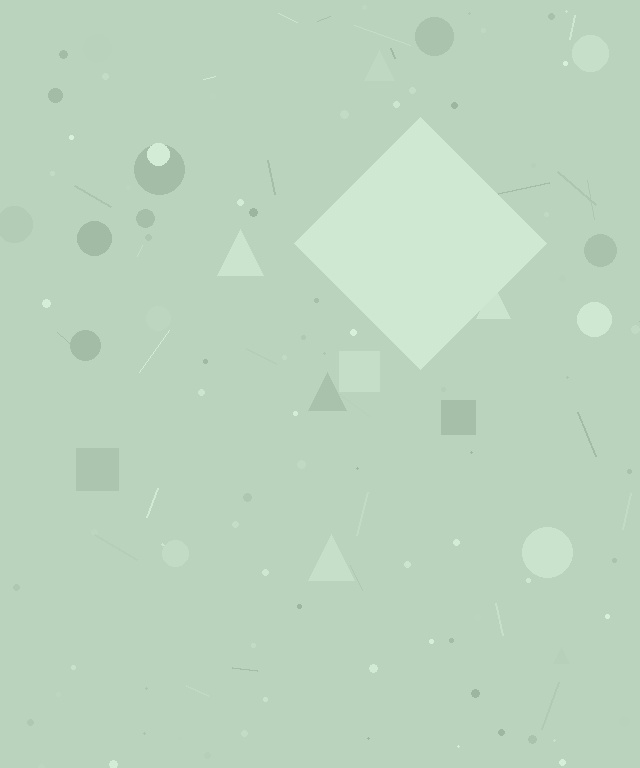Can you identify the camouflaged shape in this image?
The camouflaged shape is a diamond.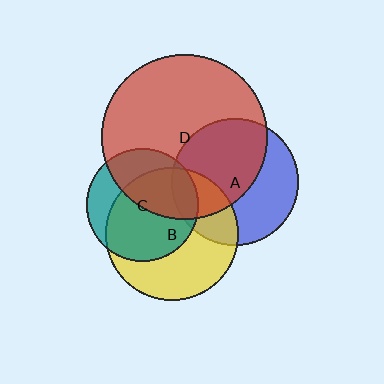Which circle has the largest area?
Circle D (red).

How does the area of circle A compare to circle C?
Approximately 1.3 times.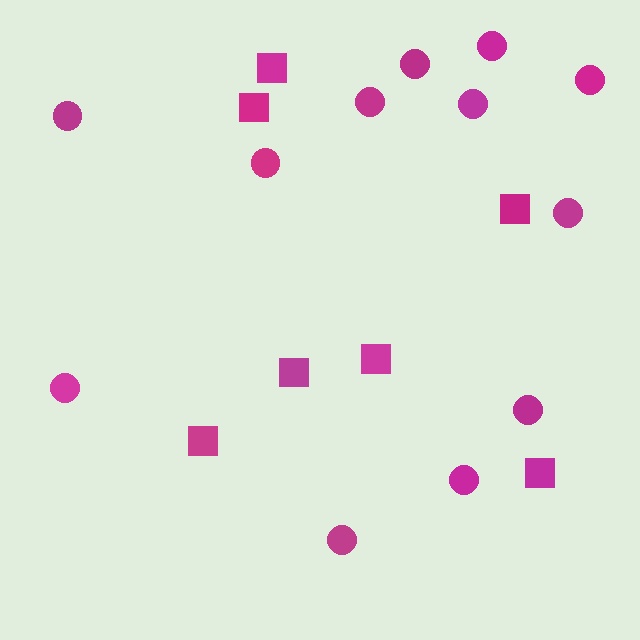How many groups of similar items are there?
There are 2 groups: one group of squares (7) and one group of circles (12).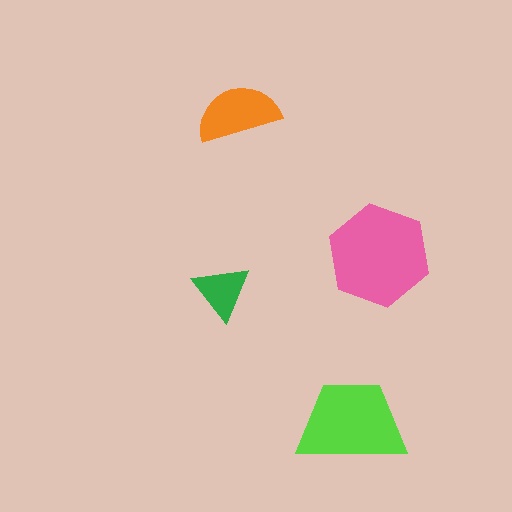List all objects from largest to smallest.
The pink hexagon, the lime trapezoid, the orange semicircle, the green triangle.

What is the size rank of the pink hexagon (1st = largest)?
1st.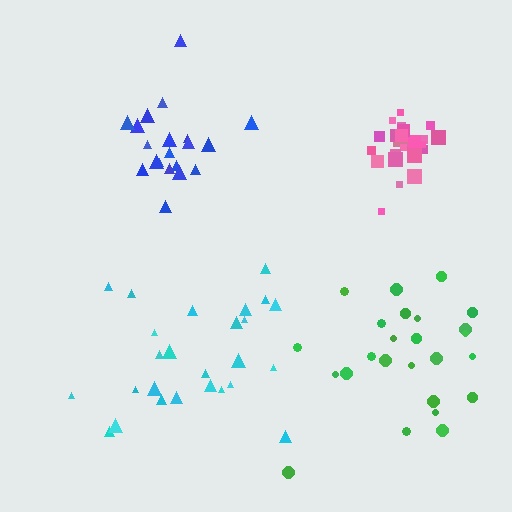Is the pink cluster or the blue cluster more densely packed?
Pink.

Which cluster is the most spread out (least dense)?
Cyan.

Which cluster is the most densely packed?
Pink.